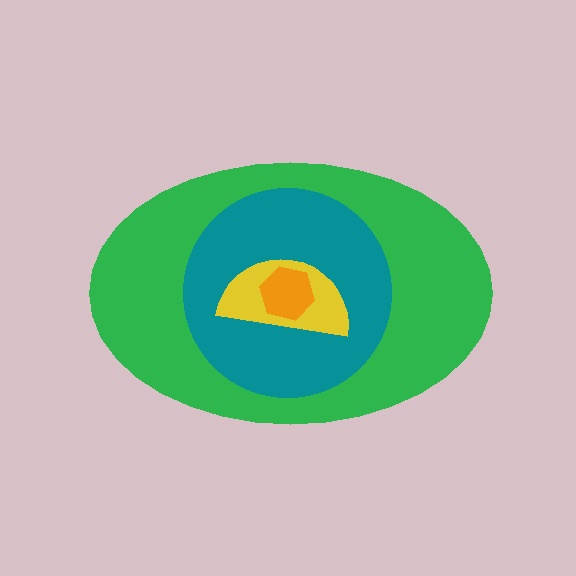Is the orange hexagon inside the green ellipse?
Yes.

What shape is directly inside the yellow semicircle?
The orange hexagon.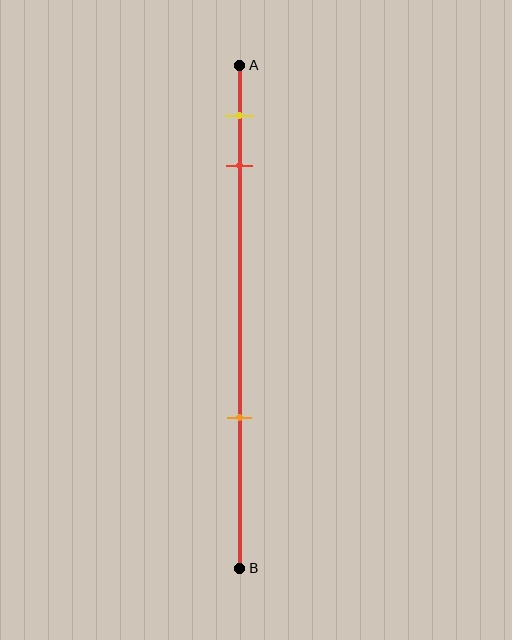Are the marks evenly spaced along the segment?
No, the marks are not evenly spaced.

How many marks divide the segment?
There are 3 marks dividing the segment.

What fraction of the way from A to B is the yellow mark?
The yellow mark is approximately 10% (0.1) of the way from A to B.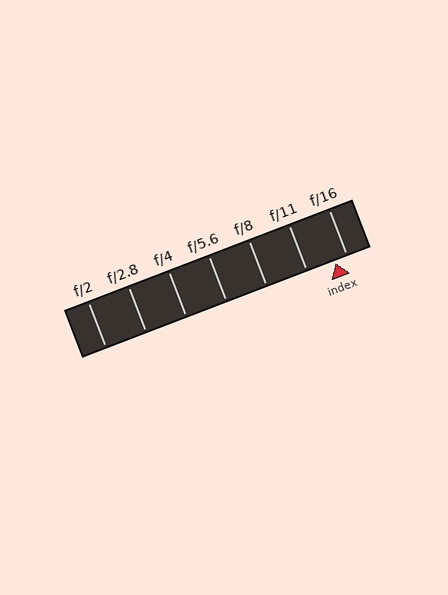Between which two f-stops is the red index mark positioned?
The index mark is between f/11 and f/16.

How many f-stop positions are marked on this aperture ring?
There are 7 f-stop positions marked.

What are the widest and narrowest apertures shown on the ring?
The widest aperture shown is f/2 and the narrowest is f/16.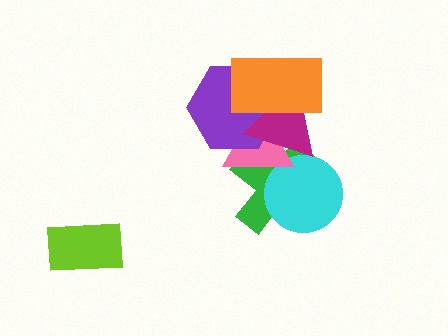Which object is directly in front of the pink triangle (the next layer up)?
The purple hexagon is directly in front of the pink triangle.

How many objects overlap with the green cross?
3 objects overlap with the green cross.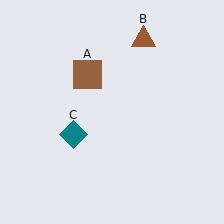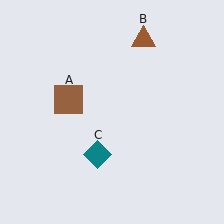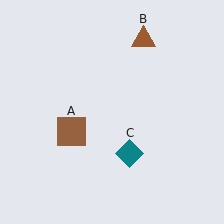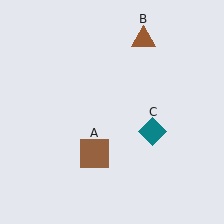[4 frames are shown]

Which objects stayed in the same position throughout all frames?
Brown triangle (object B) remained stationary.